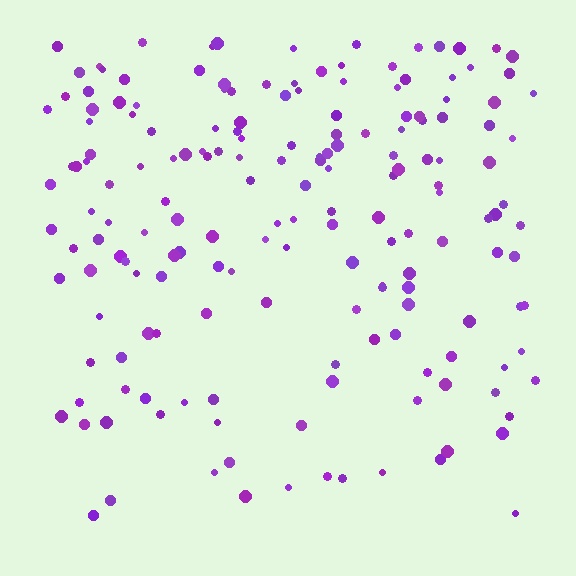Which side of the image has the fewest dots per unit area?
The bottom.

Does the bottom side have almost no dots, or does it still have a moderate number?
Still a moderate number, just noticeably fewer than the top.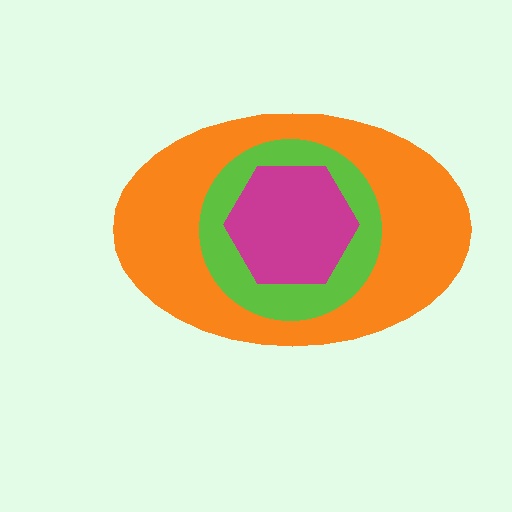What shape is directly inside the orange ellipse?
The lime circle.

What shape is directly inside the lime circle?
The magenta hexagon.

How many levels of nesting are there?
3.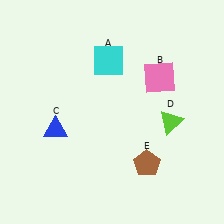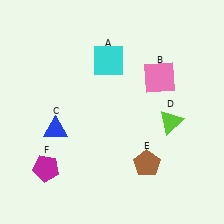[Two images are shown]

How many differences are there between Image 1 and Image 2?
There is 1 difference between the two images.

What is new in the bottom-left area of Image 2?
A magenta pentagon (F) was added in the bottom-left area of Image 2.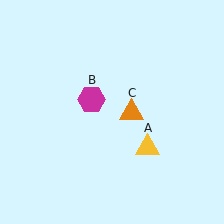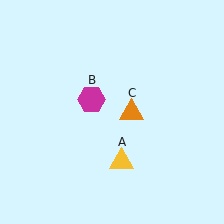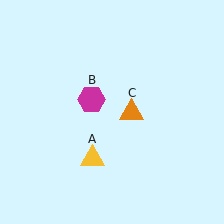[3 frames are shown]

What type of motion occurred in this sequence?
The yellow triangle (object A) rotated clockwise around the center of the scene.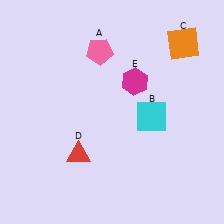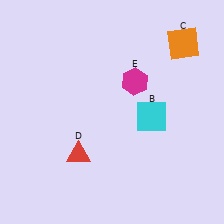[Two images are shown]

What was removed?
The pink pentagon (A) was removed in Image 2.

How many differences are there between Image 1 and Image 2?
There is 1 difference between the two images.